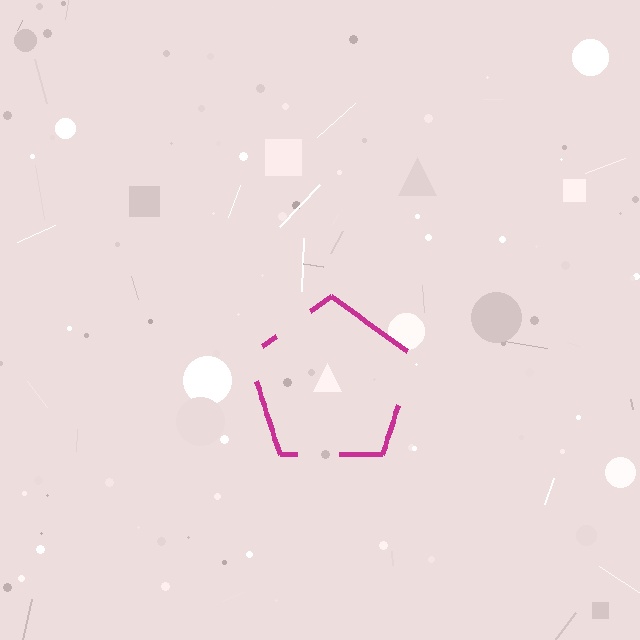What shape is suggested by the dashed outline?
The dashed outline suggests a pentagon.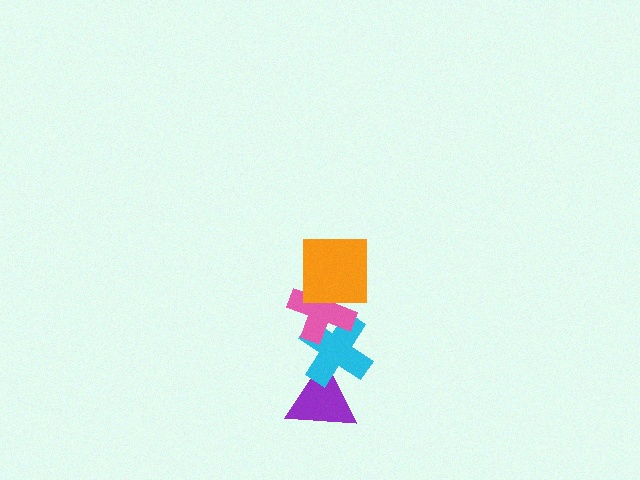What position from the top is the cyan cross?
The cyan cross is 3rd from the top.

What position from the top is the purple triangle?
The purple triangle is 4th from the top.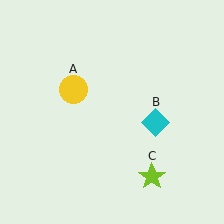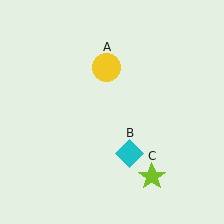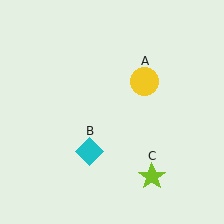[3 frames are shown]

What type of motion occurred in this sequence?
The yellow circle (object A), cyan diamond (object B) rotated clockwise around the center of the scene.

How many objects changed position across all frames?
2 objects changed position: yellow circle (object A), cyan diamond (object B).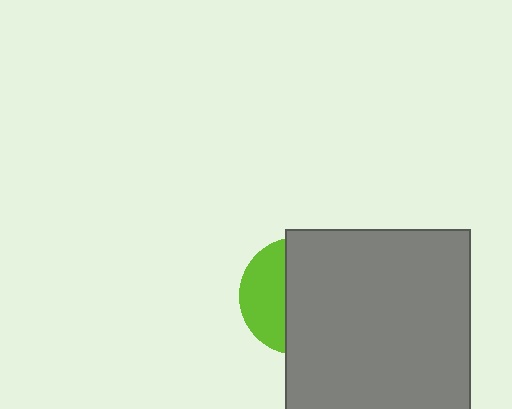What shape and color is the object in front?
The object in front is a gray square.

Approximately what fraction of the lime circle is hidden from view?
Roughly 63% of the lime circle is hidden behind the gray square.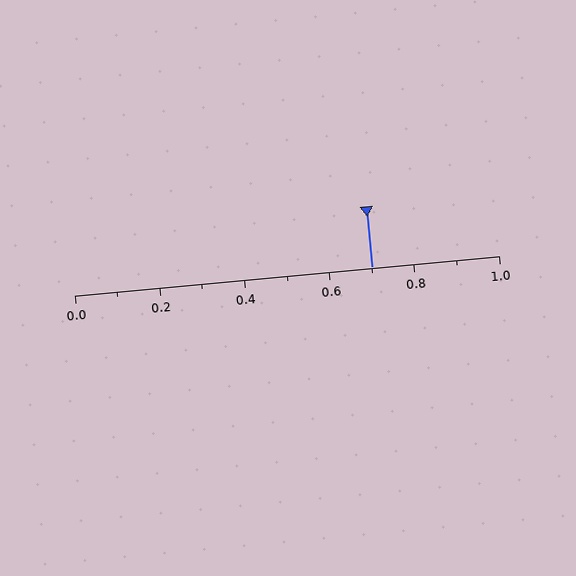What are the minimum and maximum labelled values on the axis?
The axis runs from 0.0 to 1.0.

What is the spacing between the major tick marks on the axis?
The major ticks are spaced 0.2 apart.